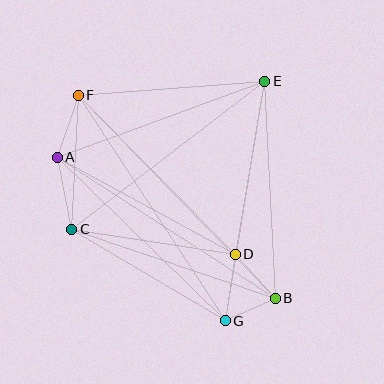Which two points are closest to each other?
Points B and G are closest to each other.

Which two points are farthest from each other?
Points B and F are farthest from each other.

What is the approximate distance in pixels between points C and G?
The distance between C and G is approximately 179 pixels.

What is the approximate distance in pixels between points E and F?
The distance between E and F is approximately 187 pixels.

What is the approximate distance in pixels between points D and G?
The distance between D and G is approximately 67 pixels.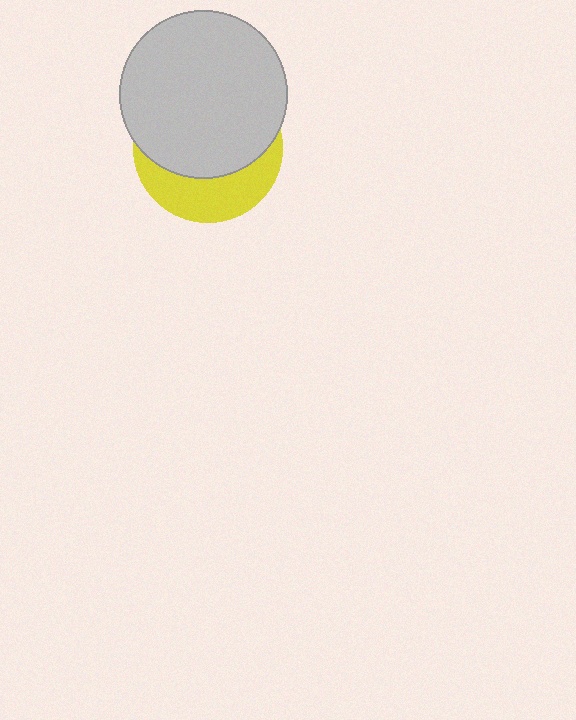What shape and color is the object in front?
The object in front is a light gray circle.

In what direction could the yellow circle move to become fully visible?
The yellow circle could move down. That would shift it out from behind the light gray circle entirely.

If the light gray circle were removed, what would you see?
You would see the complete yellow circle.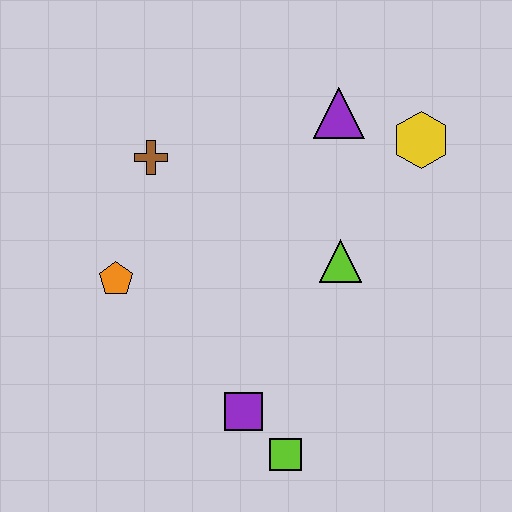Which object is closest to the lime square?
The purple square is closest to the lime square.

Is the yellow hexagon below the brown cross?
No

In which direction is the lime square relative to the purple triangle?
The lime square is below the purple triangle.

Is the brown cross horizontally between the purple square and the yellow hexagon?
No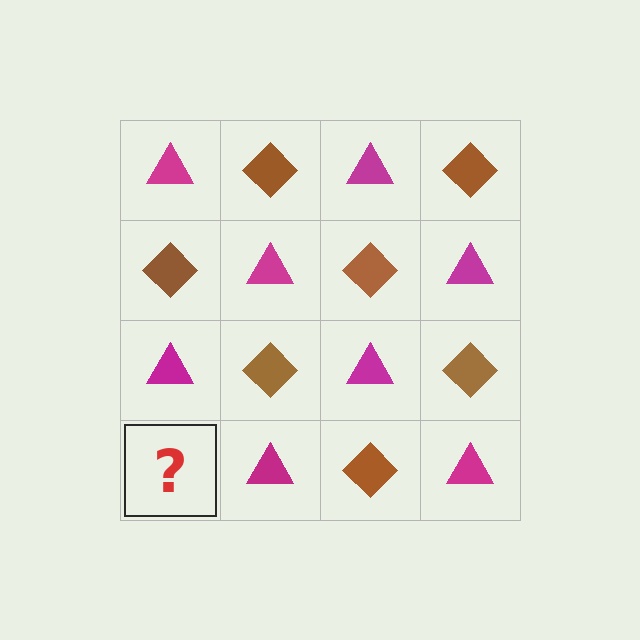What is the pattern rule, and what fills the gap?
The rule is that it alternates magenta triangle and brown diamond in a checkerboard pattern. The gap should be filled with a brown diamond.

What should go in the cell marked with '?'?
The missing cell should contain a brown diamond.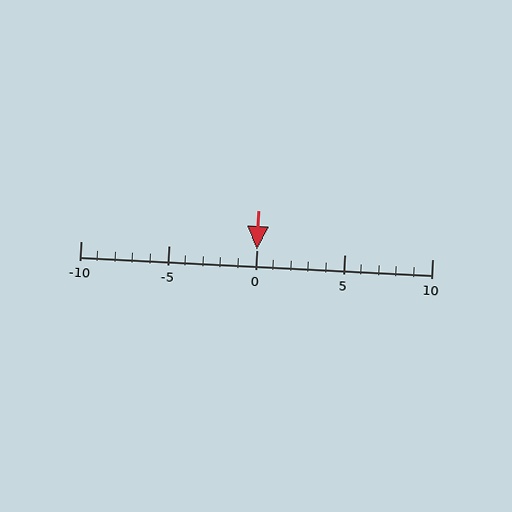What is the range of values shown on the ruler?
The ruler shows values from -10 to 10.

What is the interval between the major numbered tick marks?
The major tick marks are spaced 5 units apart.